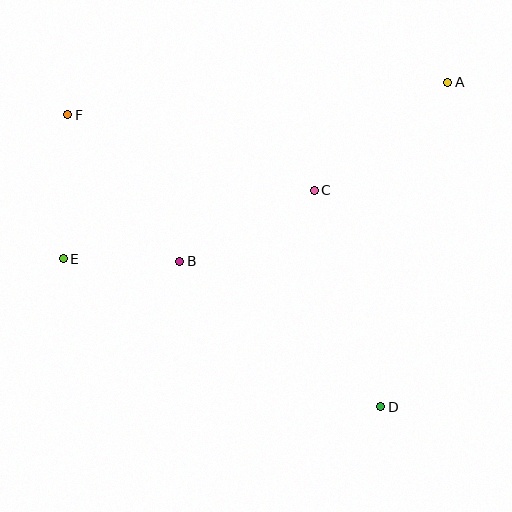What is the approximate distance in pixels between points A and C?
The distance between A and C is approximately 172 pixels.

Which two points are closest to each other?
Points B and E are closest to each other.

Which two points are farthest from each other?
Points D and F are farthest from each other.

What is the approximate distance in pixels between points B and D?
The distance between B and D is approximately 248 pixels.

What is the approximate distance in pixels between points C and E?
The distance between C and E is approximately 260 pixels.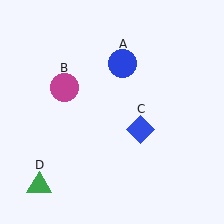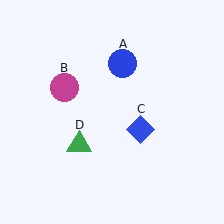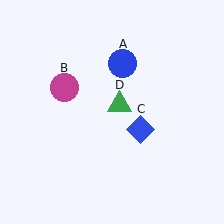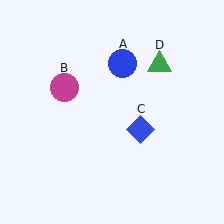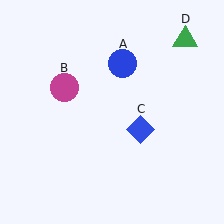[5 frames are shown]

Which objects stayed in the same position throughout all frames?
Blue circle (object A) and magenta circle (object B) and blue diamond (object C) remained stationary.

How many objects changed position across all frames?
1 object changed position: green triangle (object D).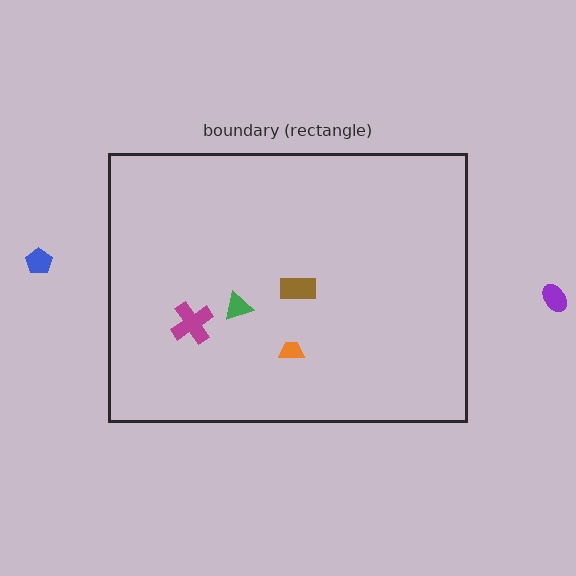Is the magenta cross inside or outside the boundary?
Inside.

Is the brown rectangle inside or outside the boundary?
Inside.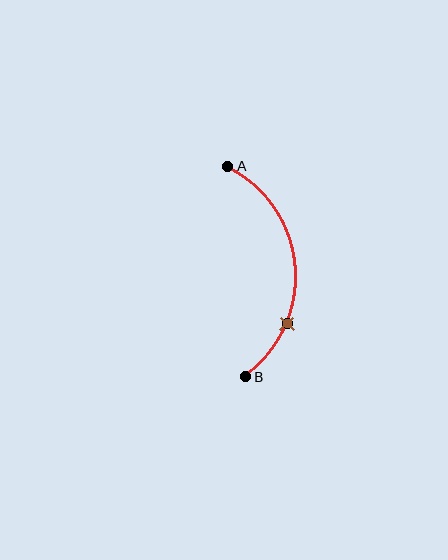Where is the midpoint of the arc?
The arc midpoint is the point on the curve farthest from the straight line joining A and B. It sits to the right of that line.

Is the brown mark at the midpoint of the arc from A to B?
No. The brown mark lies on the arc but is closer to endpoint B. The arc midpoint would be at the point on the curve equidistant along the arc from both A and B.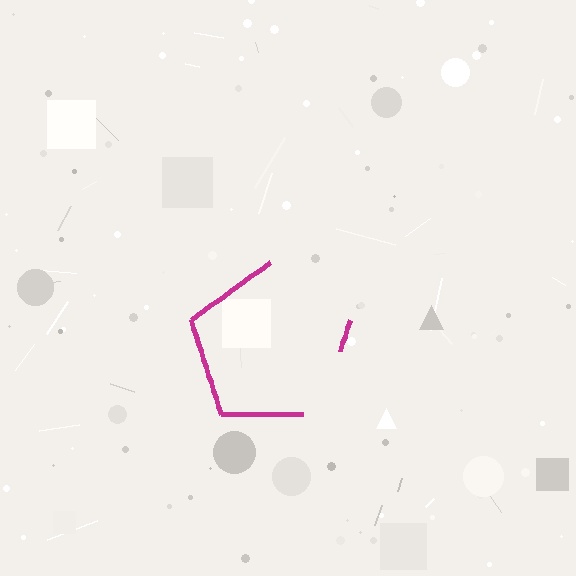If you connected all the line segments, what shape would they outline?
They would outline a pentagon.